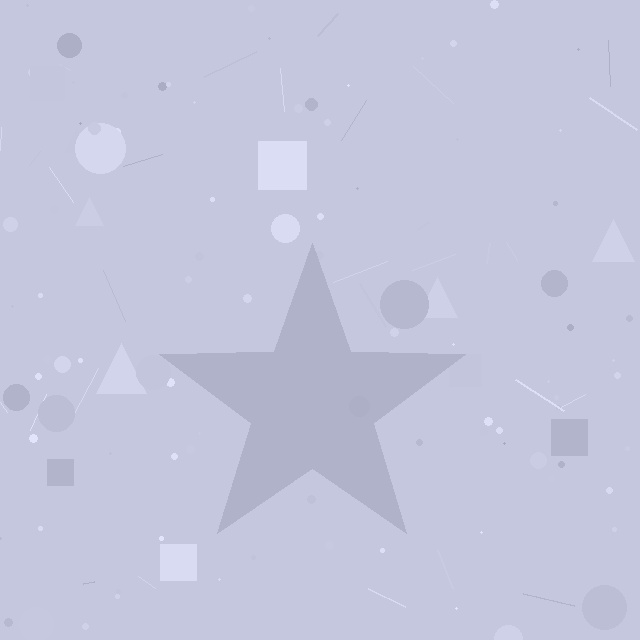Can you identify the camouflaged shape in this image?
The camouflaged shape is a star.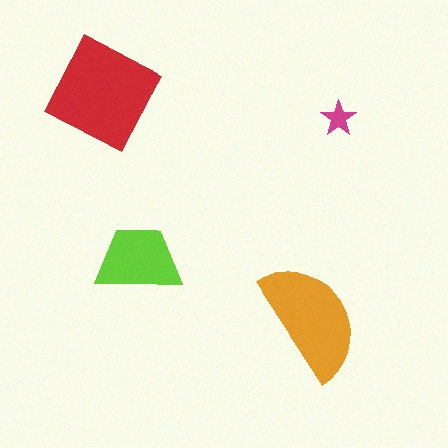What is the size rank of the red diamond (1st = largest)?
1st.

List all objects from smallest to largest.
The magenta star, the lime trapezoid, the orange semicircle, the red diamond.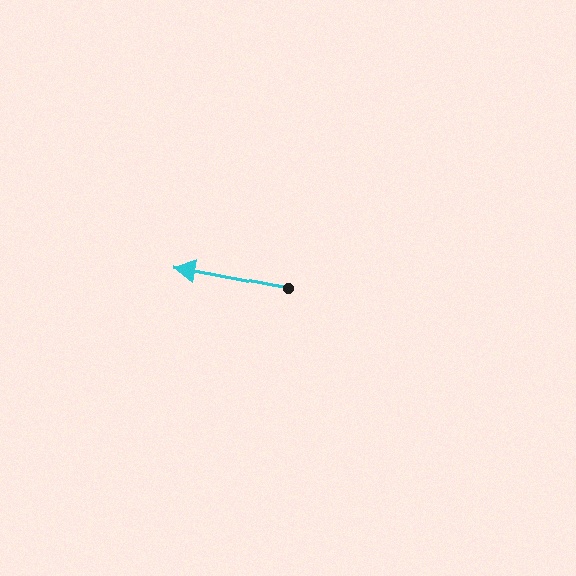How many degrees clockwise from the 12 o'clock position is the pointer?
Approximately 281 degrees.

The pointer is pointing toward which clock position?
Roughly 9 o'clock.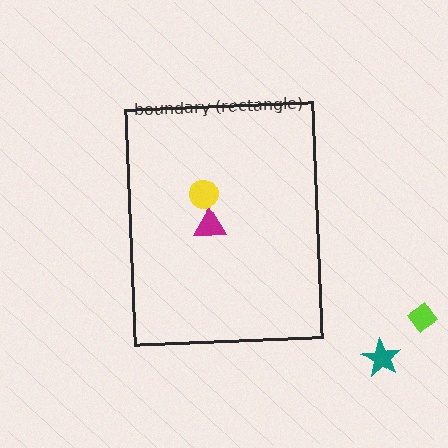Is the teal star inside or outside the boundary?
Outside.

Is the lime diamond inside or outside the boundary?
Outside.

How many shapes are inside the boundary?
2 inside, 2 outside.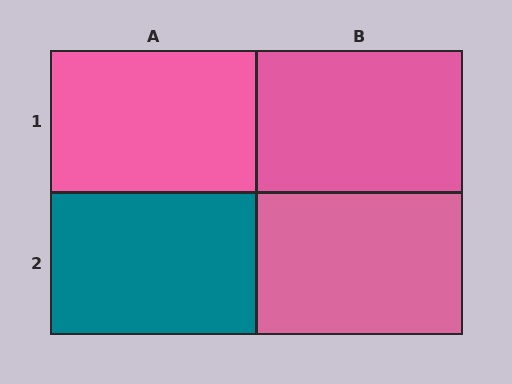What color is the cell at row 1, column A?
Pink.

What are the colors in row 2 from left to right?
Teal, pink.